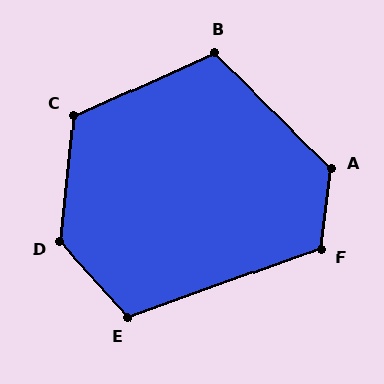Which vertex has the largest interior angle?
D, at approximately 132 degrees.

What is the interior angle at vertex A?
Approximately 128 degrees (obtuse).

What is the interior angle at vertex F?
Approximately 117 degrees (obtuse).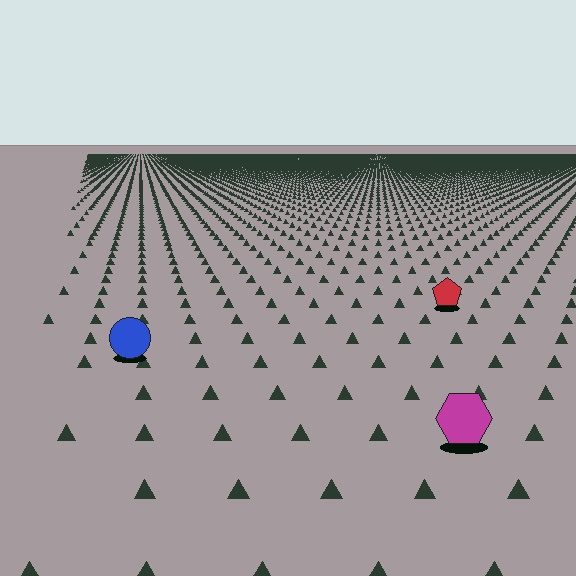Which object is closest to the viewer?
The magenta hexagon is closest. The texture marks near it are larger and more spread out.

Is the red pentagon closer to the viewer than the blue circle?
No. The blue circle is closer — you can tell from the texture gradient: the ground texture is coarser near it.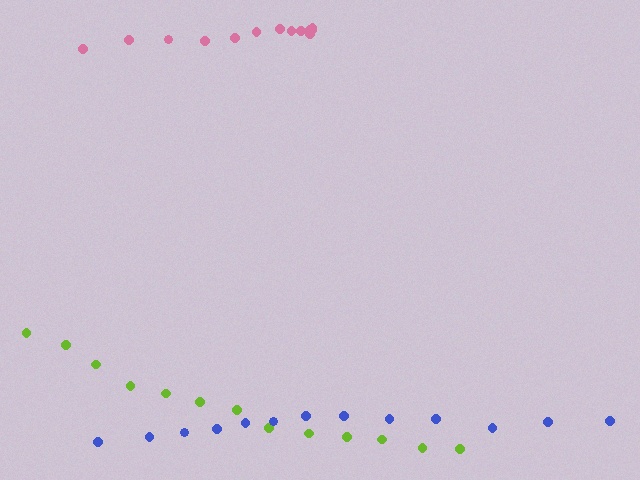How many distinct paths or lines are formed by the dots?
There are 3 distinct paths.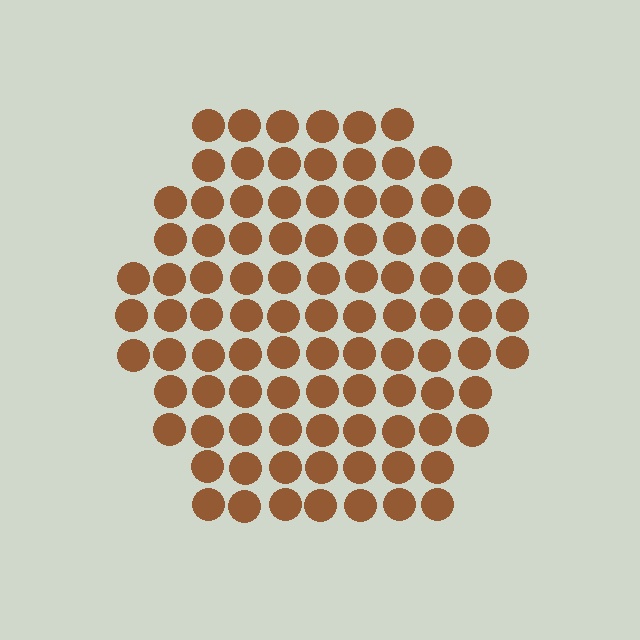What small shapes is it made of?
It is made of small circles.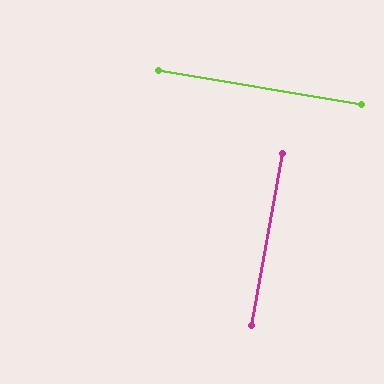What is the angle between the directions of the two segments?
Approximately 89 degrees.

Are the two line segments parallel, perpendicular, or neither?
Perpendicular — they meet at approximately 89°.